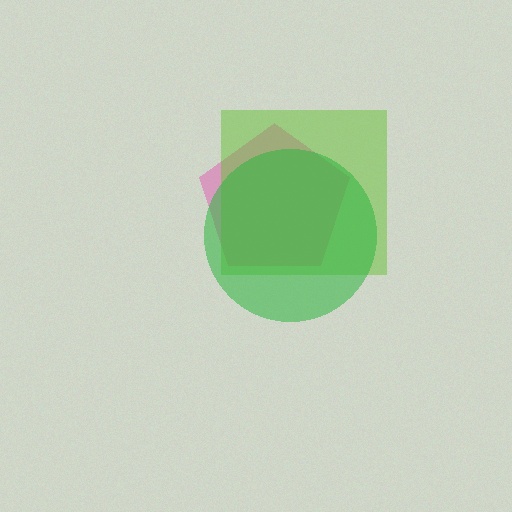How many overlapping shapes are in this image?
There are 3 overlapping shapes in the image.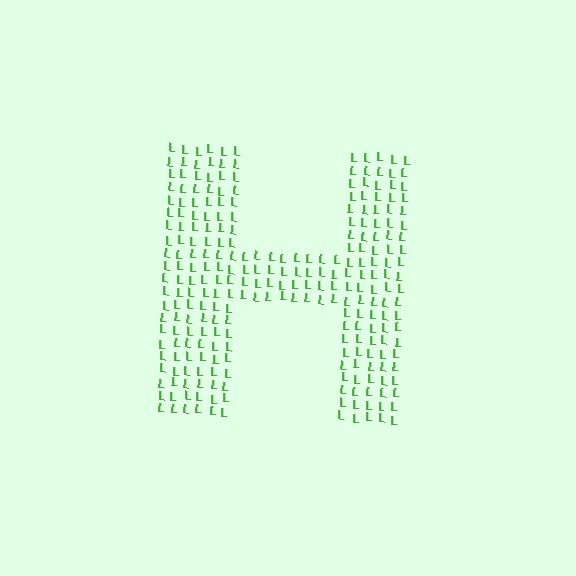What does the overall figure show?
The overall figure shows the letter H.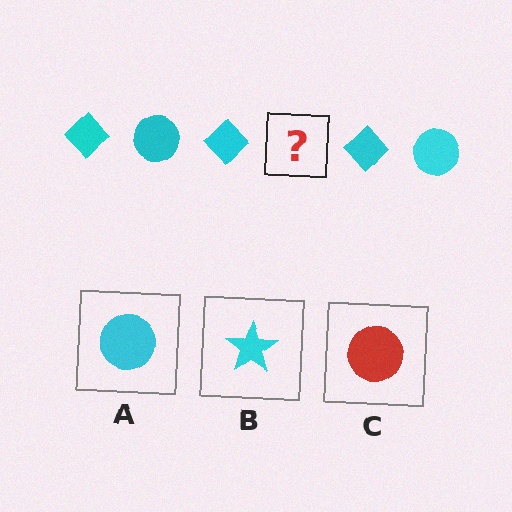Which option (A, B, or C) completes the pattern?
A.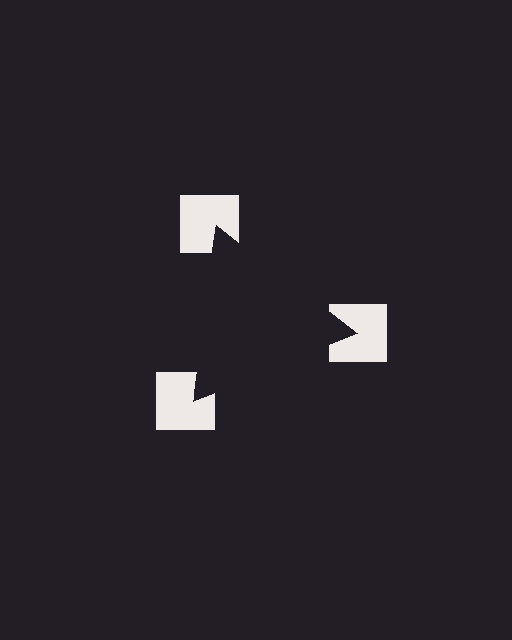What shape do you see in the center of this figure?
An illusory triangle — its edges are inferred from the aligned wedge cuts in the notched squares, not physically drawn.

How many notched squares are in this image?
There are 3 — one at each vertex of the illusory triangle.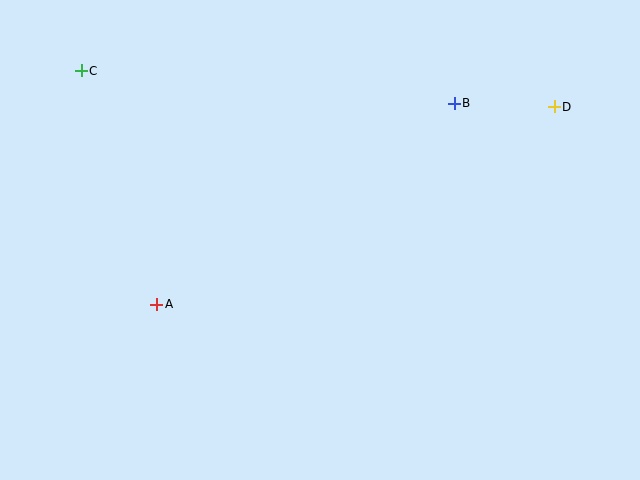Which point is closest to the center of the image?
Point A at (157, 304) is closest to the center.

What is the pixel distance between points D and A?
The distance between D and A is 444 pixels.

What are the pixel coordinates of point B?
Point B is at (454, 103).